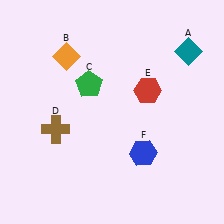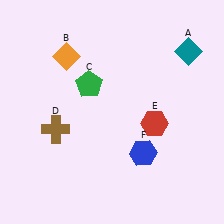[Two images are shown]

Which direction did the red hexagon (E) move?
The red hexagon (E) moved down.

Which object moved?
The red hexagon (E) moved down.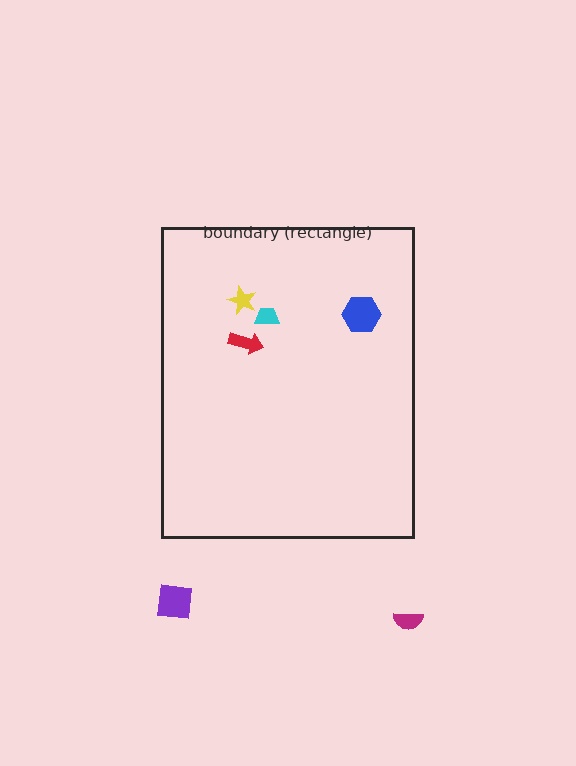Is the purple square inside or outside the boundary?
Outside.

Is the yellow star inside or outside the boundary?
Inside.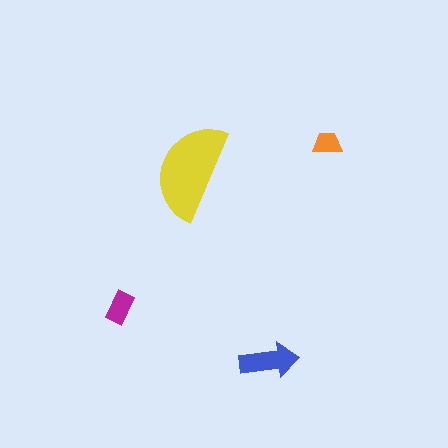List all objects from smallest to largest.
The orange trapezoid, the magenta rectangle, the blue arrow, the yellow semicircle.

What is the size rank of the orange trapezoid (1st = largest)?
4th.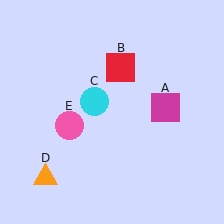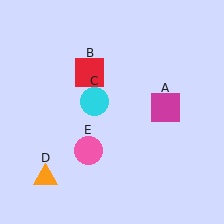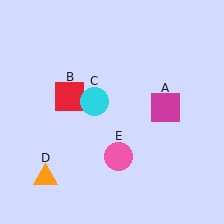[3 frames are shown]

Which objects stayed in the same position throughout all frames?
Magenta square (object A) and cyan circle (object C) and orange triangle (object D) remained stationary.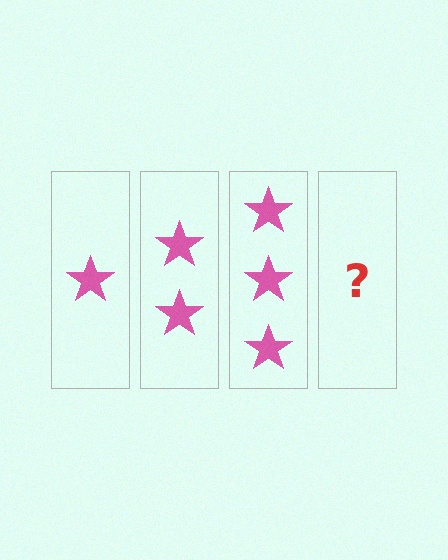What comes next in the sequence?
The next element should be 4 stars.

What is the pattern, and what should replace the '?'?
The pattern is that each step adds one more star. The '?' should be 4 stars.